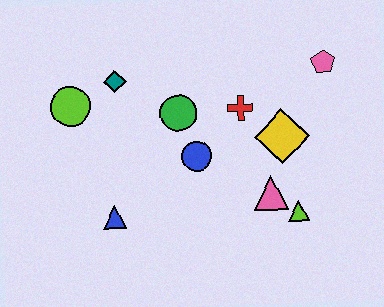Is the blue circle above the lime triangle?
Yes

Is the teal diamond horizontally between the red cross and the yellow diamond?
No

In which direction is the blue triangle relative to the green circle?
The blue triangle is below the green circle.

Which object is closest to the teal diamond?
The lime circle is closest to the teal diamond.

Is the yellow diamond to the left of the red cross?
No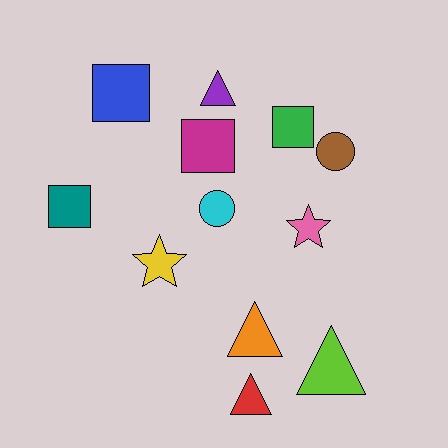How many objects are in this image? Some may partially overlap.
There are 12 objects.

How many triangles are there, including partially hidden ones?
There are 4 triangles.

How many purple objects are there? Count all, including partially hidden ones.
There is 1 purple object.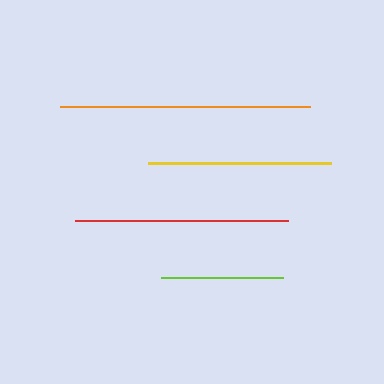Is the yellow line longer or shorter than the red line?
The red line is longer than the yellow line.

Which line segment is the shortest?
The lime line is the shortest at approximately 122 pixels.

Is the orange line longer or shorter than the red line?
The orange line is longer than the red line.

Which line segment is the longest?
The orange line is the longest at approximately 249 pixels.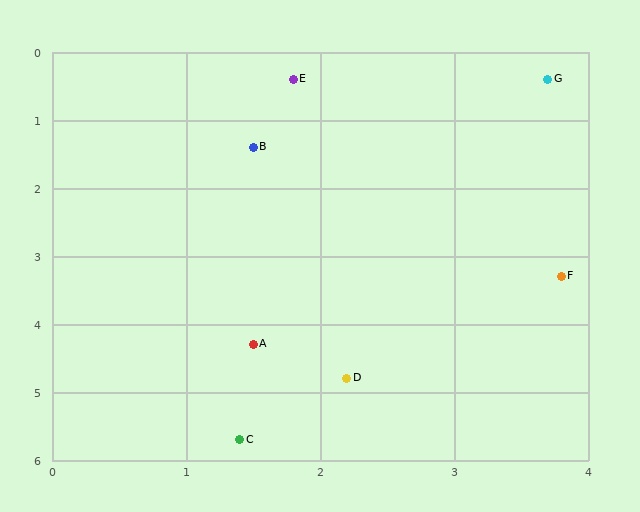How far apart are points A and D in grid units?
Points A and D are about 0.9 grid units apart.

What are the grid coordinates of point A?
Point A is at approximately (1.5, 4.3).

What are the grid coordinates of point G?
Point G is at approximately (3.7, 0.4).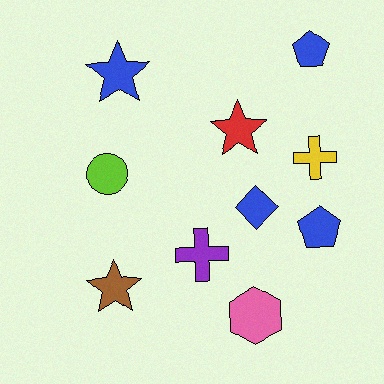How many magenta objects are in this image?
There are no magenta objects.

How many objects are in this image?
There are 10 objects.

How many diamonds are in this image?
There is 1 diamond.